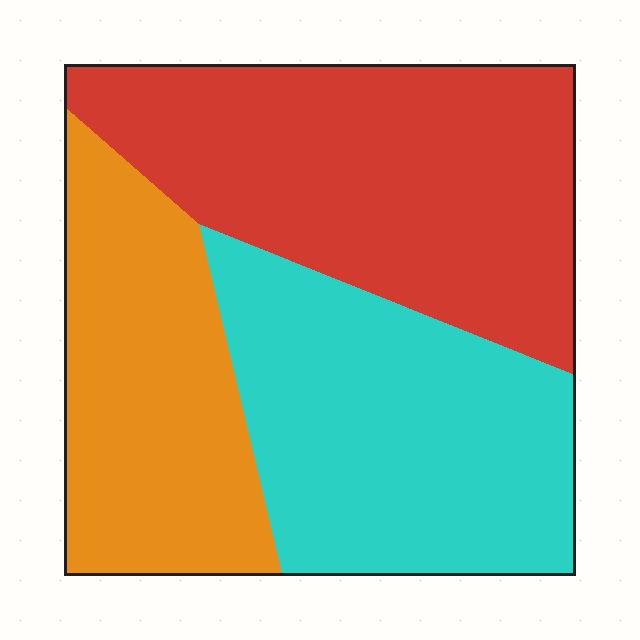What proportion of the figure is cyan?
Cyan covers roughly 35% of the figure.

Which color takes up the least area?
Orange, at roughly 25%.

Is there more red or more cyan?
Red.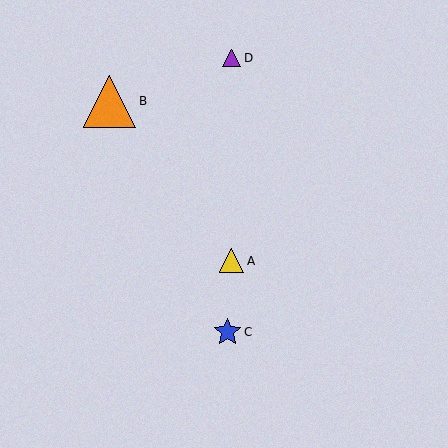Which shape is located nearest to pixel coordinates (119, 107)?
The orange triangle (labeled B) at (110, 101) is nearest to that location.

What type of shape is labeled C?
Shape C is a blue star.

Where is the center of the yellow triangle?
The center of the yellow triangle is at (232, 261).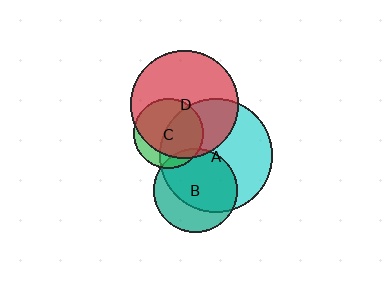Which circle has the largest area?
Circle A (cyan).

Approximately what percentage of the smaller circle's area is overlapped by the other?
Approximately 65%.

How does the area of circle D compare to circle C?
Approximately 2.4 times.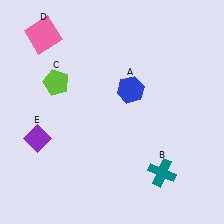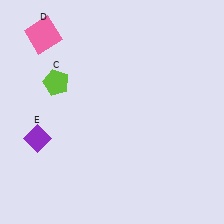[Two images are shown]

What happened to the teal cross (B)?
The teal cross (B) was removed in Image 2. It was in the bottom-right area of Image 1.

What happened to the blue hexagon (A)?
The blue hexagon (A) was removed in Image 2. It was in the top-right area of Image 1.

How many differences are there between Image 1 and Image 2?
There are 2 differences between the two images.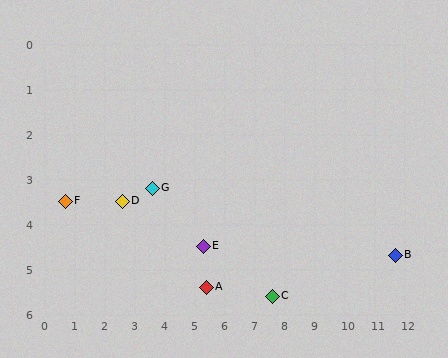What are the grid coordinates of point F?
Point F is at approximately (0.7, 3.5).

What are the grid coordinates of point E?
Point E is at approximately (5.3, 4.5).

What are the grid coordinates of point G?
Point G is at approximately (3.6, 3.2).